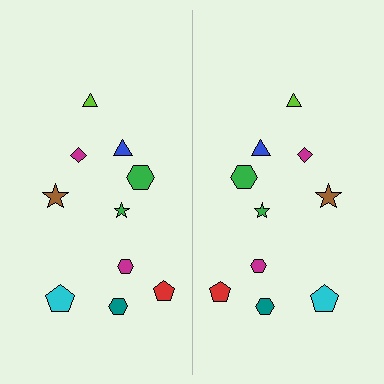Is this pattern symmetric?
Yes, this pattern has bilateral (reflection) symmetry.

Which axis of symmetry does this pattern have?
The pattern has a vertical axis of symmetry running through the center of the image.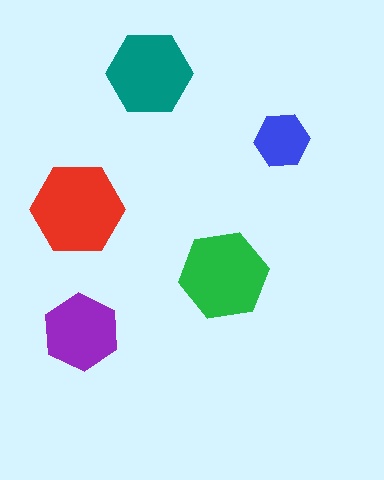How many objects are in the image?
There are 5 objects in the image.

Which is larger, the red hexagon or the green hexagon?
The red one.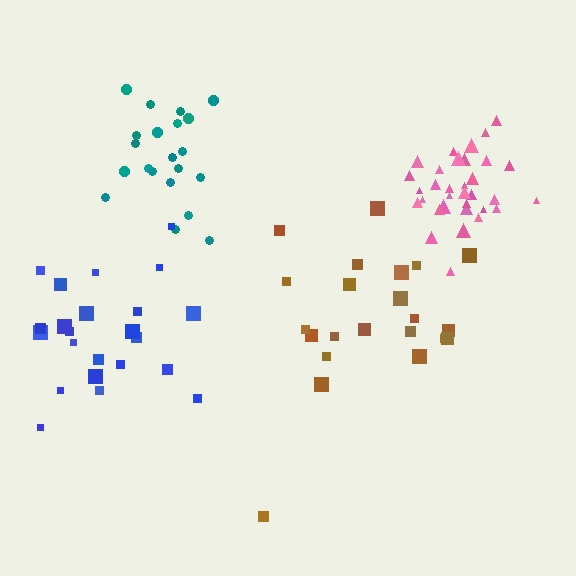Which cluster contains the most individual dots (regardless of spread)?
Pink (34).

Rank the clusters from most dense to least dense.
pink, teal, blue, brown.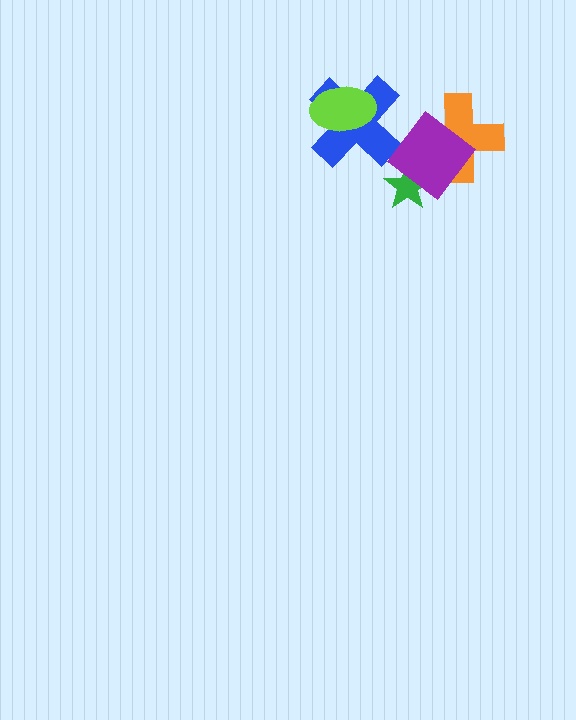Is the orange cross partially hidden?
Yes, it is partially covered by another shape.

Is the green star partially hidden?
Yes, it is partially covered by another shape.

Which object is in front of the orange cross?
The purple diamond is in front of the orange cross.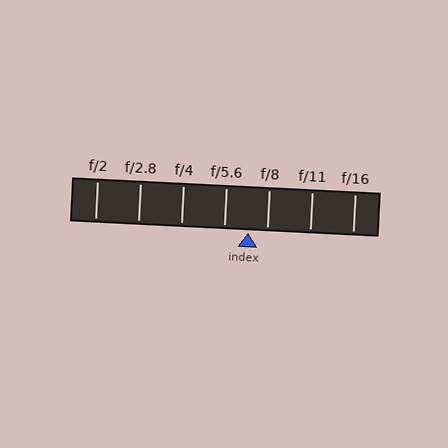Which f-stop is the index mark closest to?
The index mark is closest to f/8.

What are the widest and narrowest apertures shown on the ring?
The widest aperture shown is f/2 and the narrowest is f/16.